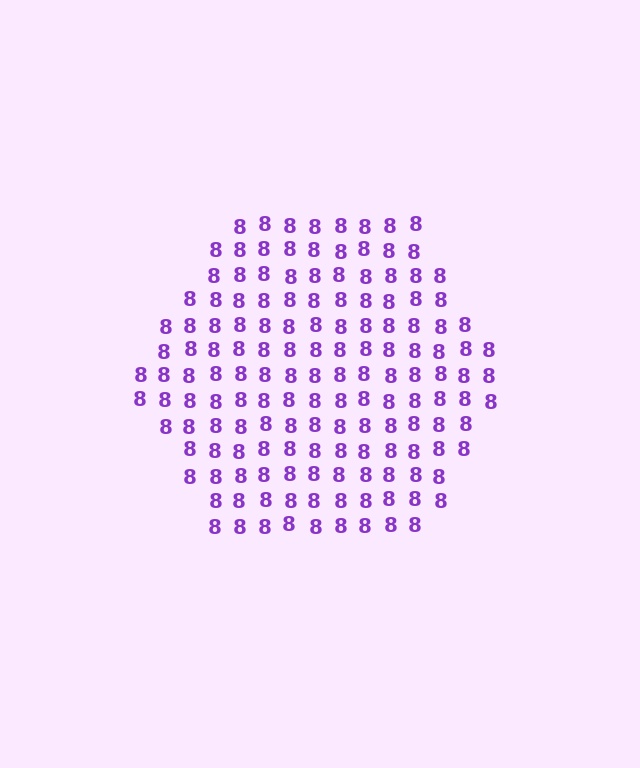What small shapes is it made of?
It is made of small digit 8's.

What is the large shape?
The large shape is a hexagon.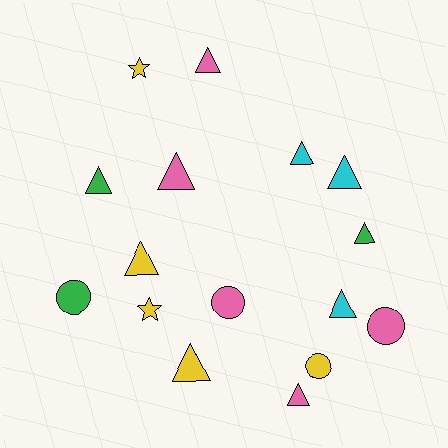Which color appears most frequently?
Yellow, with 5 objects.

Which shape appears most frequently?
Triangle, with 10 objects.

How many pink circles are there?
There are 2 pink circles.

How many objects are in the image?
There are 16 objects.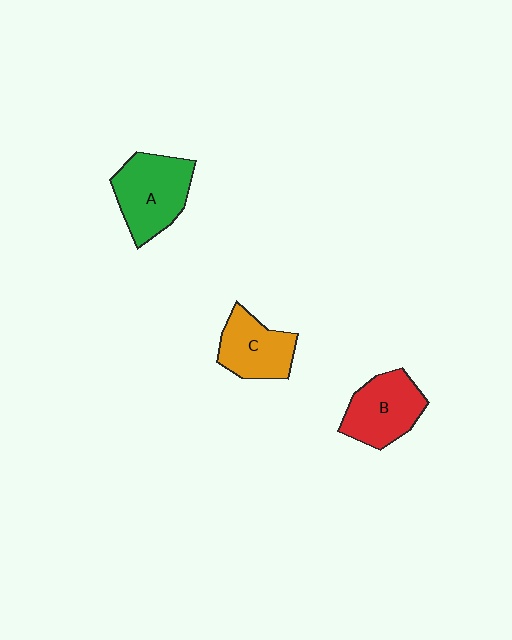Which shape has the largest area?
Shape A (green).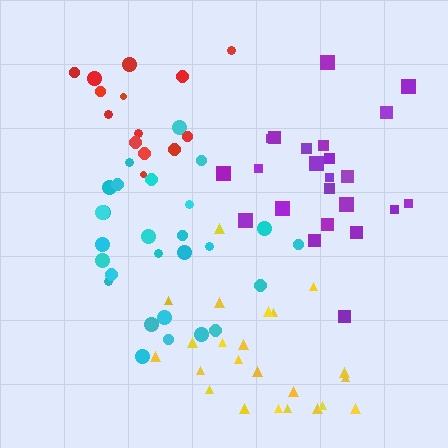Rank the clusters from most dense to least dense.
purple, cyan, red, yellow.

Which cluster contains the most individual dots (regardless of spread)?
Cyan (27).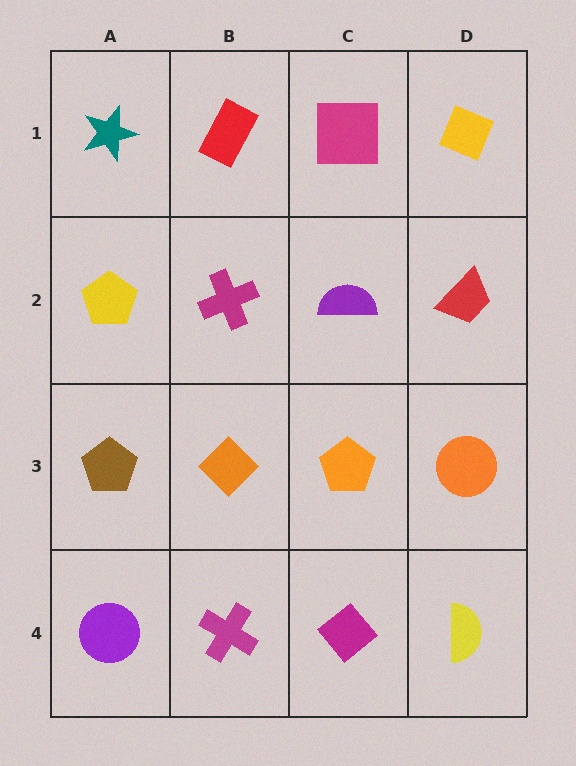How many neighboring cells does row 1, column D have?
2.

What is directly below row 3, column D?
A yellow semicircle.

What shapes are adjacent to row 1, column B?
A magenta cross (row 2, column B), a teal star (row 1, column A), a magenta square (row 1, column C).